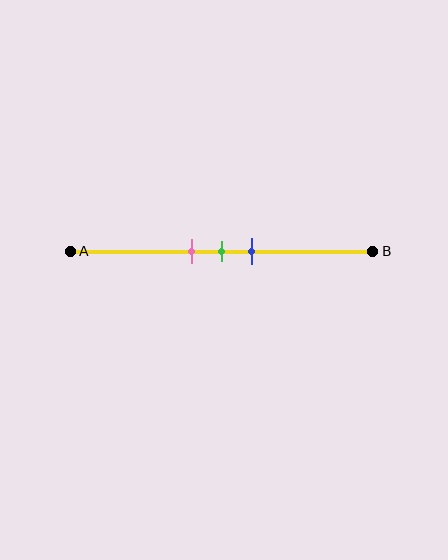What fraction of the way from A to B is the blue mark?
The blue mark is approximately 60% (0.6) of the way from A to B.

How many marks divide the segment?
There are 3 marks dividing the segment.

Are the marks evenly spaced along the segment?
Yes, the marks are approximately evenly spaced.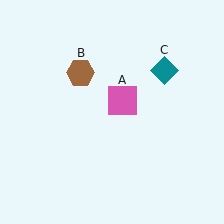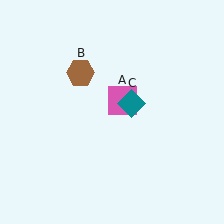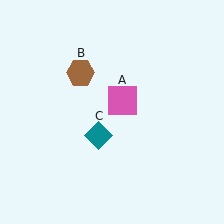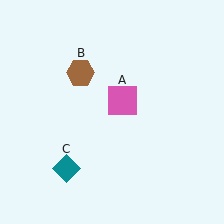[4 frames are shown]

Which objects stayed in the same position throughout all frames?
Pink square (object A) and brown hexagon (object B) remained stationary.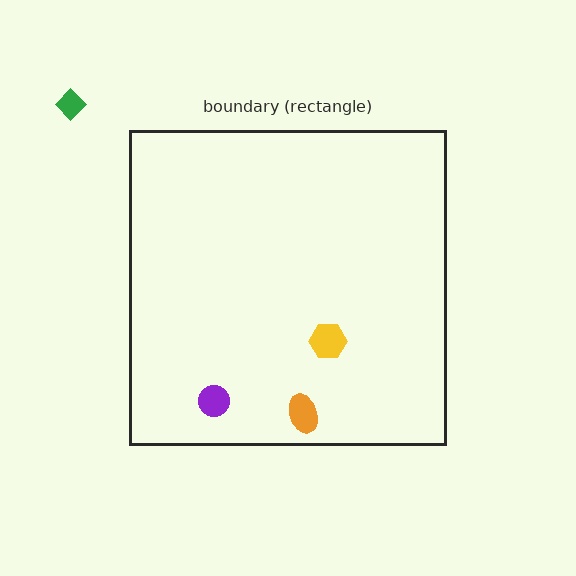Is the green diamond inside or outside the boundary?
Outside.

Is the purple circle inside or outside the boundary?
Inside.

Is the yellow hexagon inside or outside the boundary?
Inside.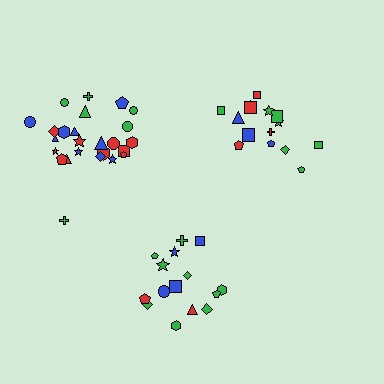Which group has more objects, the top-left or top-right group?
The top-left group.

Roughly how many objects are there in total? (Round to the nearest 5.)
Roughly 55 objects in total.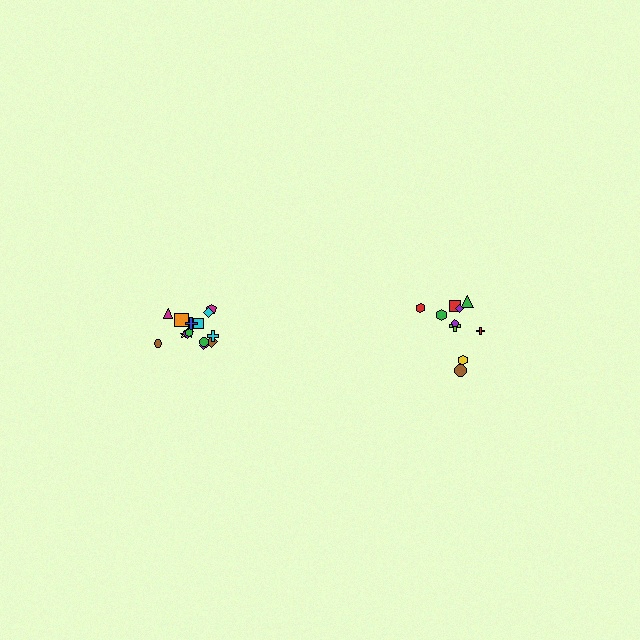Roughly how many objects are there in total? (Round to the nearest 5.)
Roughly 25 objects in total.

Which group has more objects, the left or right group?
The left group.